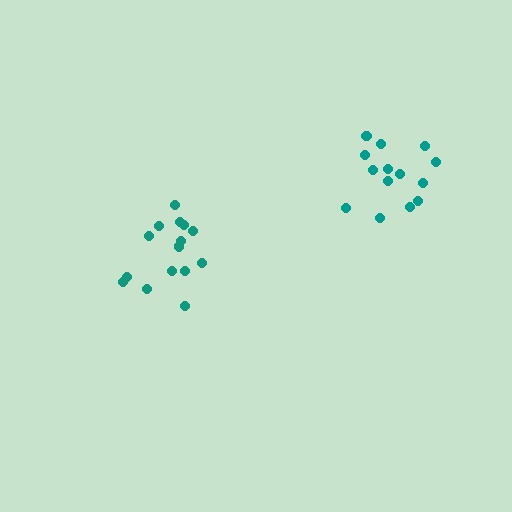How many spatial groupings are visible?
There are 2 spatial groupings.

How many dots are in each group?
Group 1: 14 dots, Group 2: 15 dots (29 total).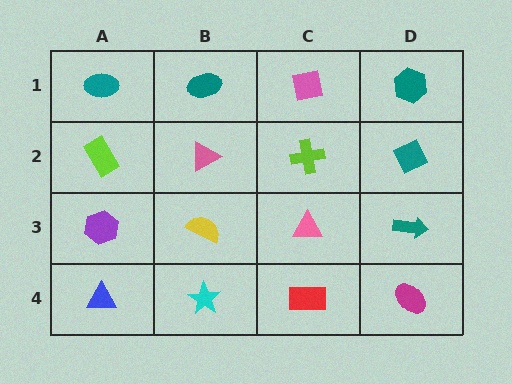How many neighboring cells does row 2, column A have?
3.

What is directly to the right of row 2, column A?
A pink triangle.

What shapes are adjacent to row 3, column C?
A lime cross (row 2, column C), a red rectangle (row 4, column C), a yellow semicircle (row 3, column B), a teal arrow (row 3, column D).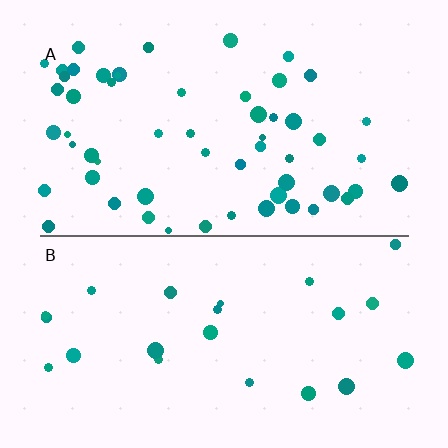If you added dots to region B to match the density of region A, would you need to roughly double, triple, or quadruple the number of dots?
Approximately double.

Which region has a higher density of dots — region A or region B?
A (the top).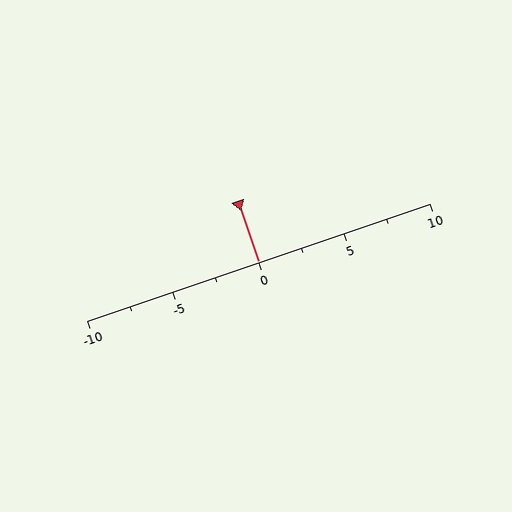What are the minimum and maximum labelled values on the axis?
The axis runs from -10 to 10.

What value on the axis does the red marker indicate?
The marker indicates approximately 0.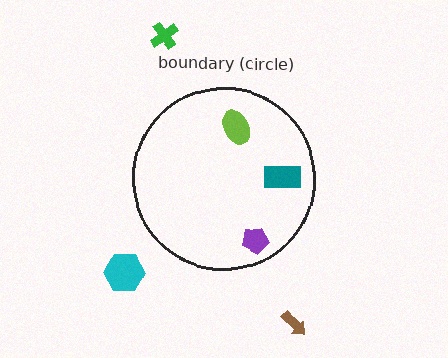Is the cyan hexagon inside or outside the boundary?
Outside.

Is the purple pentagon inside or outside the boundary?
Inside.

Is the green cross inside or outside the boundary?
Outside.